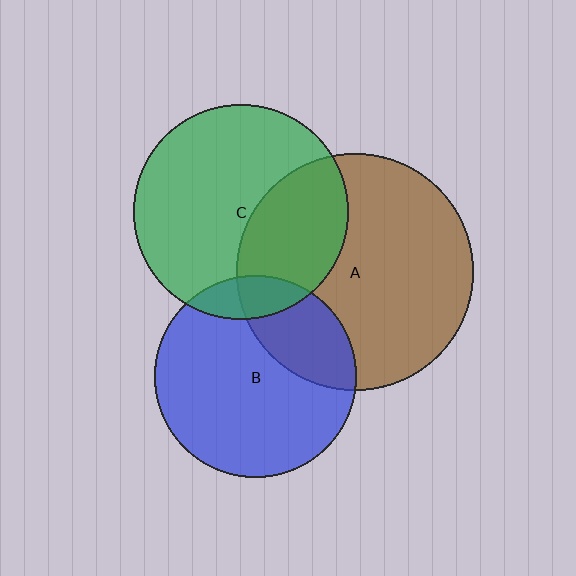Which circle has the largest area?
Circle A (brown).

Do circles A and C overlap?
Yes.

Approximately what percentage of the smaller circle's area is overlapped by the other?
Approximately 35%.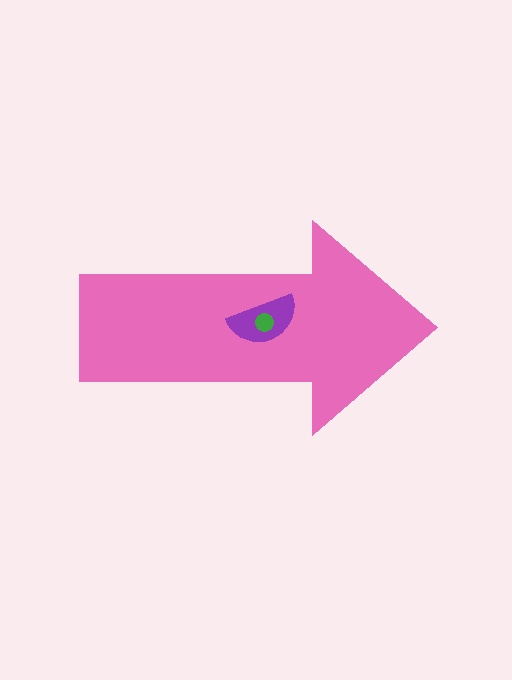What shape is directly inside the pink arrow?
The purple semicircle.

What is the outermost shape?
The pink arrow.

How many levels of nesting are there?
3.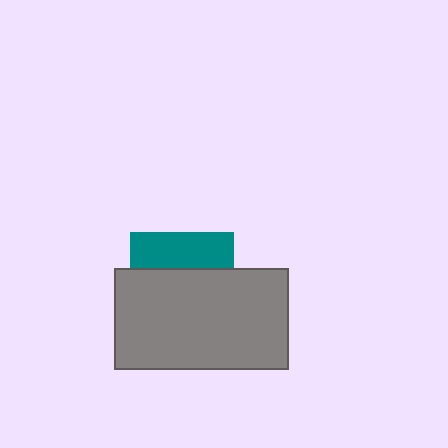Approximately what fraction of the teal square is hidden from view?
Roughly 65% of the teal square is hidden behind the gray rectangle.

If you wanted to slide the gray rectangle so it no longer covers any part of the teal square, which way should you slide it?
Slide it down — that is the most direct way to separate the two shapes.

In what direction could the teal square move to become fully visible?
The teal square could move up. That would shift it out from behind the gray rectangle entirely.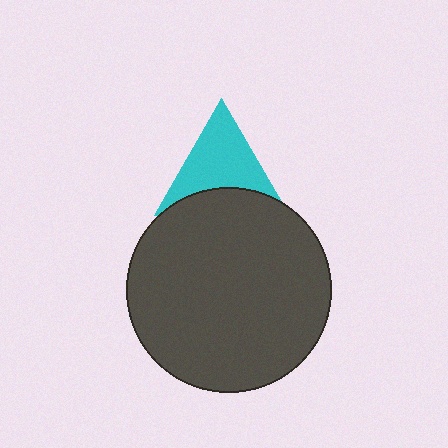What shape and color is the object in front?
The object in front is a dark gray circle.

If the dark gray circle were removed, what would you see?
You would see the complete cyan triangle.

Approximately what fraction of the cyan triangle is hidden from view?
Roughly 34% of the cyan triangle is hidden behind the dark gray circle.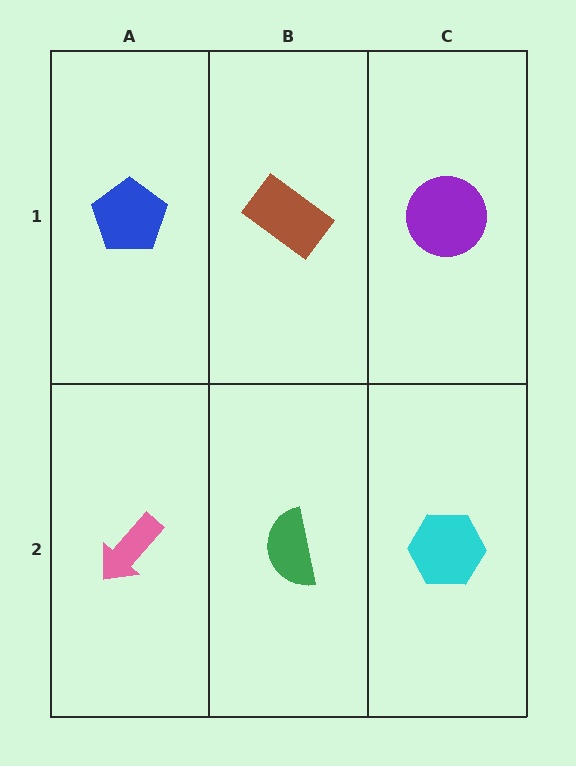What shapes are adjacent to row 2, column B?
A brown rectangle (row 1, column B), a pink arrow (row 2, column A), a cyan hexagon (row 2, column C).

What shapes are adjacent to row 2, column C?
A purple circle (row 1, column C), a green semicircle (row 2, column B).